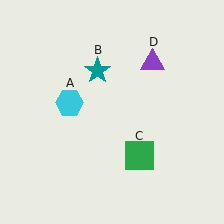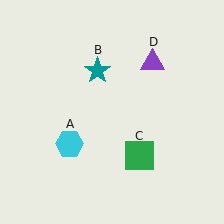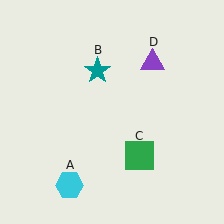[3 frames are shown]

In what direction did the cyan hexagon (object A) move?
The cyan hexagon (object A) moved down.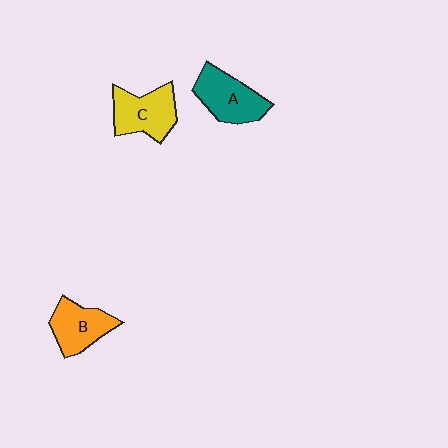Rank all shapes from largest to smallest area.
From largest to smallest: A (teal), C (yellow), B (orange).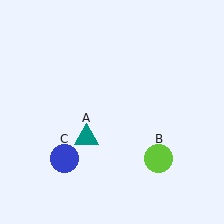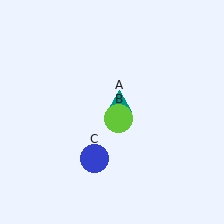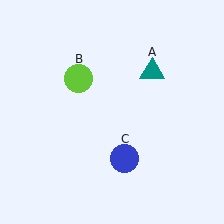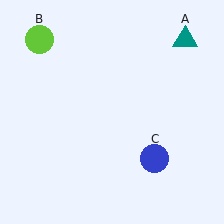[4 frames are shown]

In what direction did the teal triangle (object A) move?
The teal triangle (object A) moved up and to the right.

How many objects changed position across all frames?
3 objects changed position: teal triangle (object A), lime circle (object B), blue circle (object C).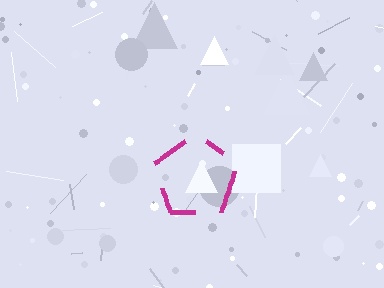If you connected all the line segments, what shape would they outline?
They would outline a pentagon.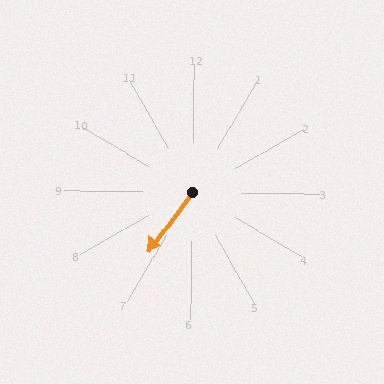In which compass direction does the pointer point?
Southwest.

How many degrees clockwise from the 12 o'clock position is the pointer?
Approximately 216 degrees.